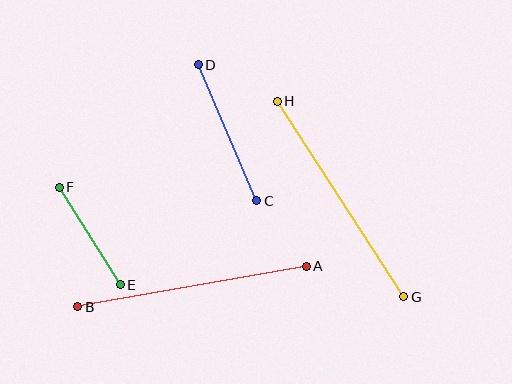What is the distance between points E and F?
The distance is approximately 115 pixels.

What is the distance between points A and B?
The distance is approximately 232 pixels.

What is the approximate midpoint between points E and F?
The midpoint is at approximately (90, 236) pixels.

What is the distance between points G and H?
The distance is approximately 233 pixels.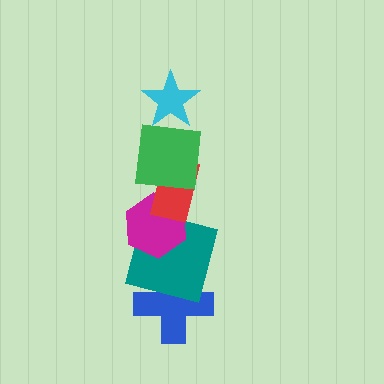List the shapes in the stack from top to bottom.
From top to bottom: the cyan star, the green square, the red rectangle, the magenta hexagon, the teal square, the blue cross.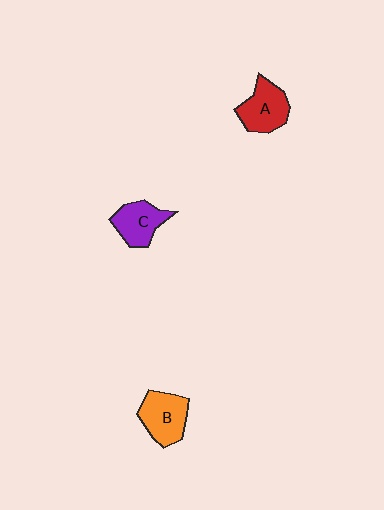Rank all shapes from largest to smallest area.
From largest to smallest: B (orange), A (red), C (purple).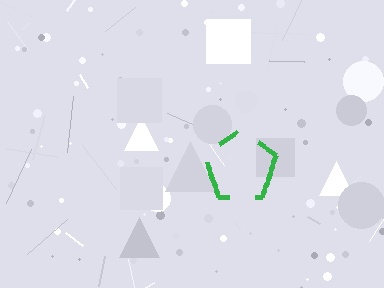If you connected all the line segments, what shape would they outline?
They would outline a pentagon.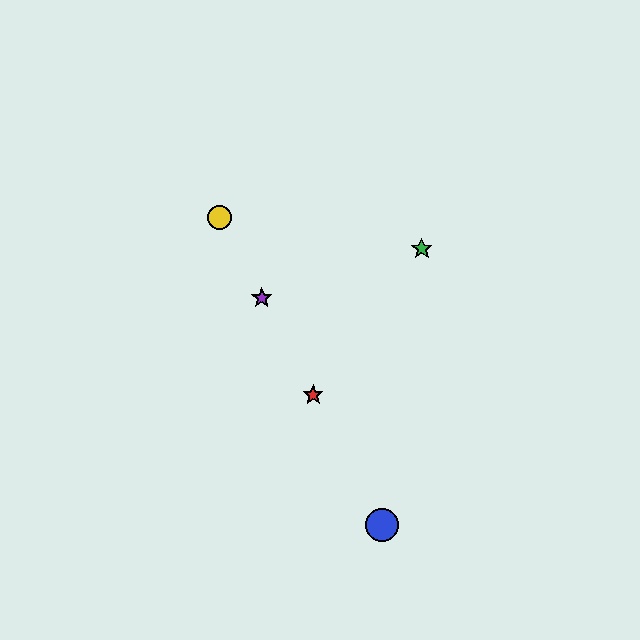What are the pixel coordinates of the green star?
The green star is at (422, 249).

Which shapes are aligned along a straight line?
The red star, the blue circle, the yellow circle, the purple star are aligned along a straight line.